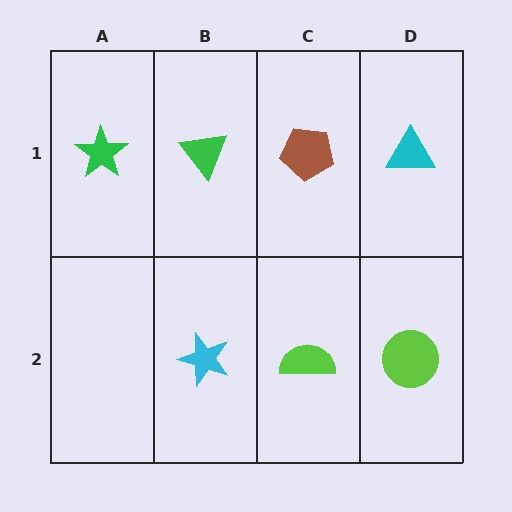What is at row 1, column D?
A cyan triangle.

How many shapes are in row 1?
4 shapes.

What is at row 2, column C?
A lime semicircle.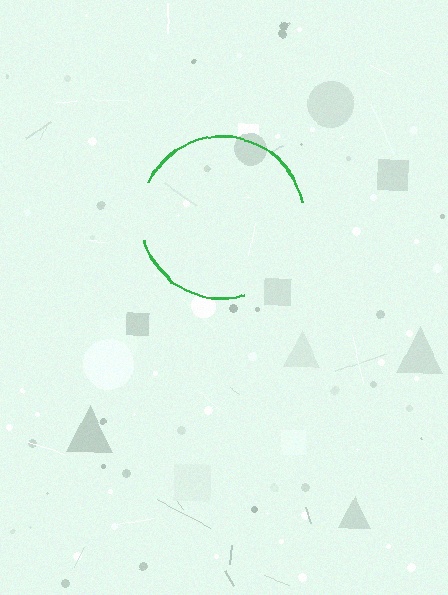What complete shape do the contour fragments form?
The contour fragments form a circle.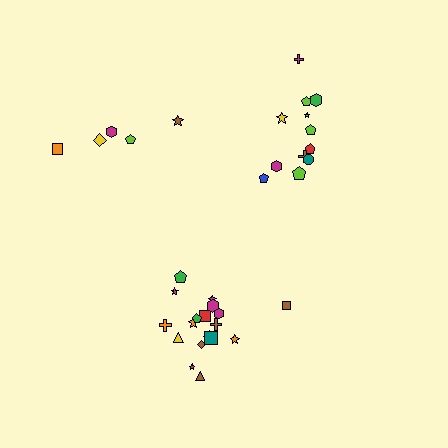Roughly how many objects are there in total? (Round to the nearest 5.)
Roughly 35 objects in total.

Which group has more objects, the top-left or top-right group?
The top-right group.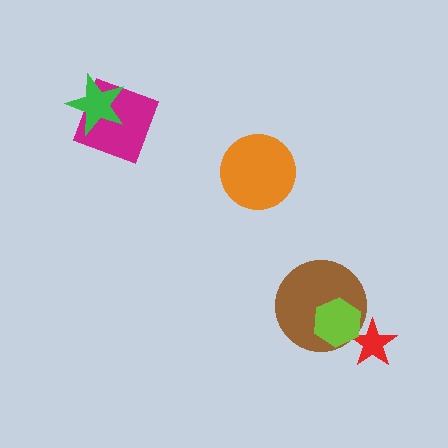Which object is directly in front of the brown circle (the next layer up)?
The red star is directly in front of the brown circle.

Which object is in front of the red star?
The lime hexagon is in front of the red star.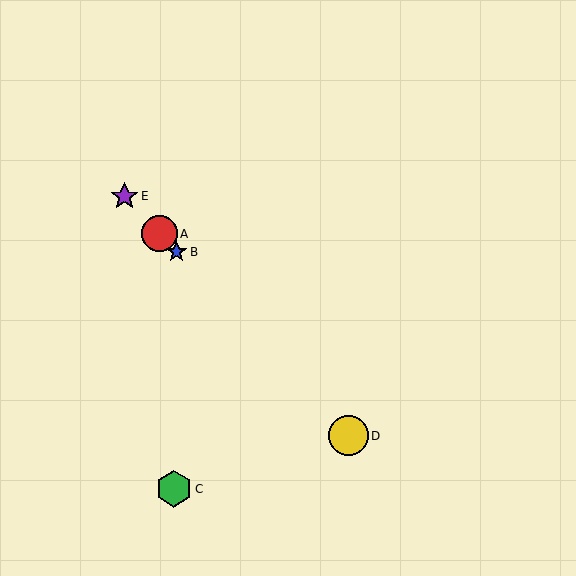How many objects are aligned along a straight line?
4 objects (A, B, D, E) are aligned along a straight line.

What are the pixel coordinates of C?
Object C is at (174, 489).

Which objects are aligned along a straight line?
Objects A, B, D, E are aligned along a straight line.